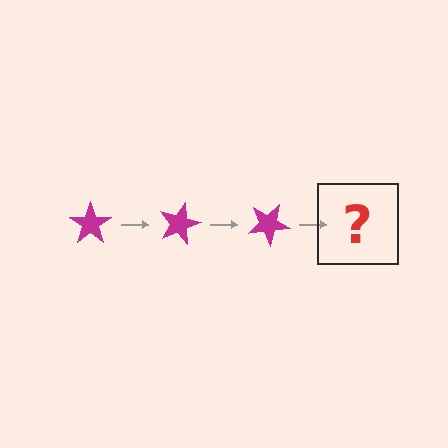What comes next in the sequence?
The next element should be a magenta star rotated 45 degrees.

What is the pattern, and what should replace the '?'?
The pattern is that the star rotates 15 degrees each step. The '?' should be a magenta star rotated 45 degrees.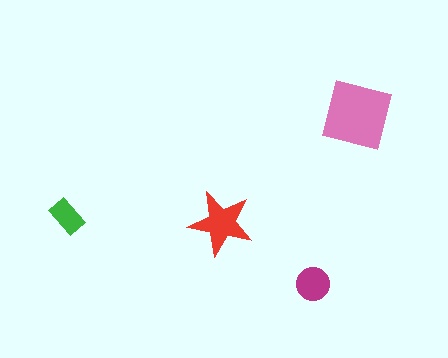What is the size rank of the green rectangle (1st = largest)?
4th.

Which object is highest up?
The pink square is topmost.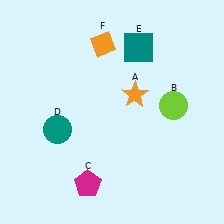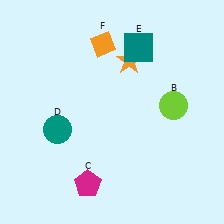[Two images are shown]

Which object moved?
The orange star (A) moved up.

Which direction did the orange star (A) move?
The orange star (A) moved up.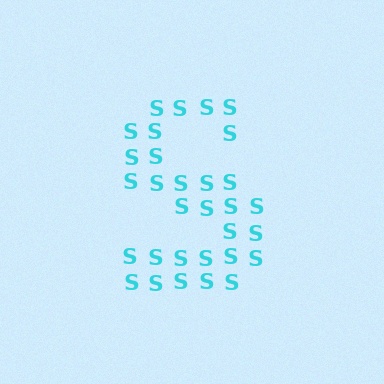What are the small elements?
The small elements are letter S's.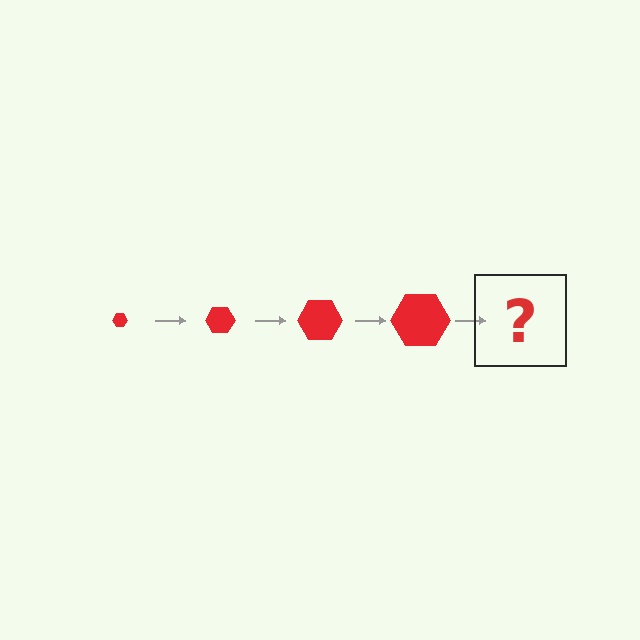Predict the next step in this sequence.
The next step is a red hexagon, larger than the previous one.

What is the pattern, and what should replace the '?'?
The pattern is that the hexagon gets progressively larger each step. The '?' should be a red hexagon, larger than the previous one.